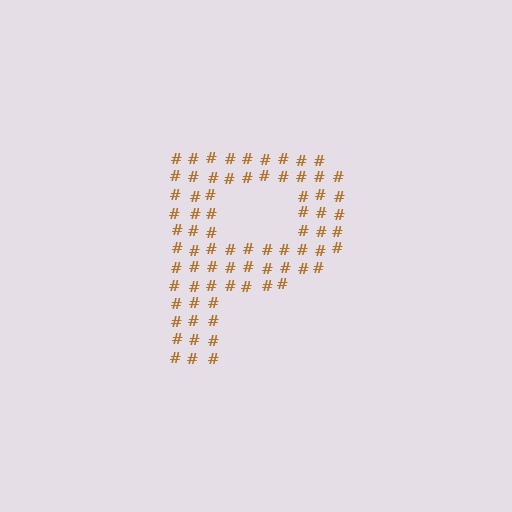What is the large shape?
The large shape is the letter P.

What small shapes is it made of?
It is made of small hash symbols.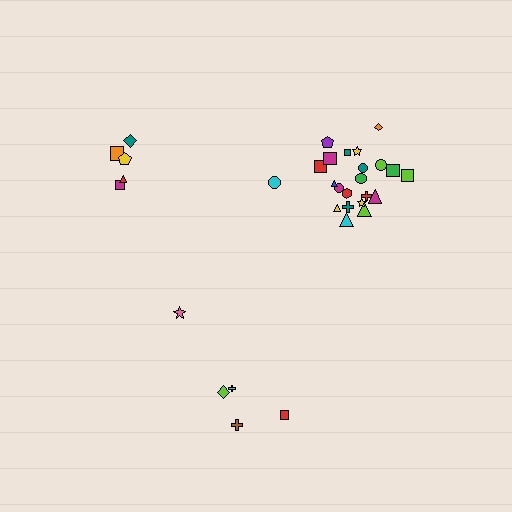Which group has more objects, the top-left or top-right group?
The top-right group.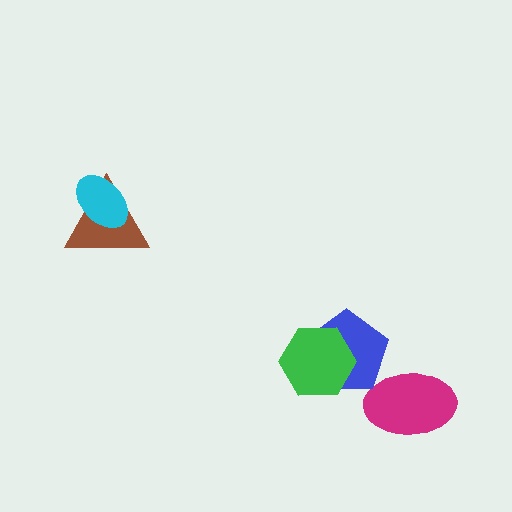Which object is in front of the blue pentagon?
The green hexagon is in front of the blue pentagon.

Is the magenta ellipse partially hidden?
Yes, it is partially covered by another shape.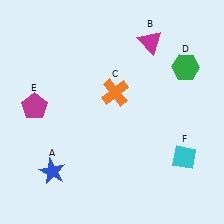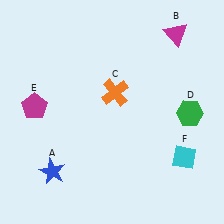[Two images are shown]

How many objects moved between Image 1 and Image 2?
2 objects moved between the two images.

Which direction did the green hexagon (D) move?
The green hexagon (D) moved down.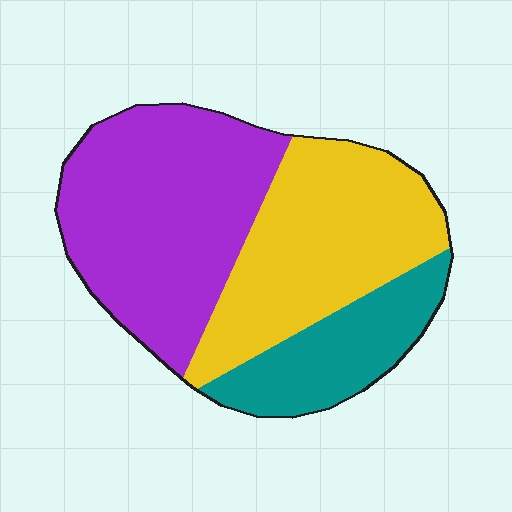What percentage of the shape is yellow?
Yellow takes up about three eighths (3/8) of the shape.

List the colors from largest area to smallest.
From largest to smallest: purple, yellow, teal.